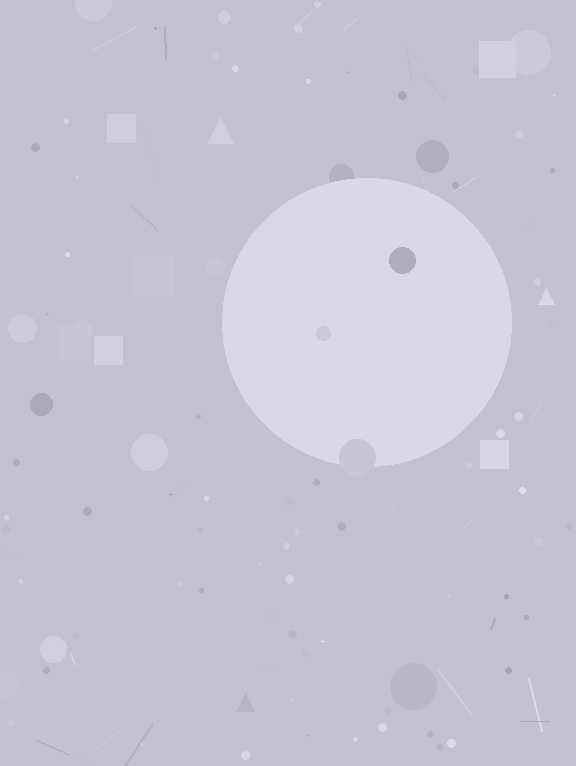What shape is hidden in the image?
A circle is hidden in the image.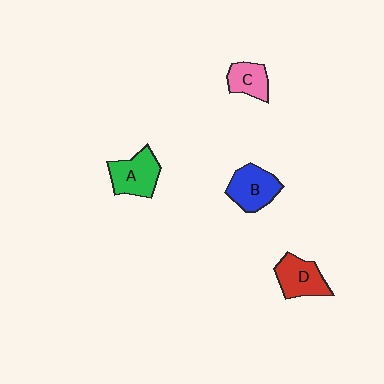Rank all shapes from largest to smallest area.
From largest to smallest: A (green), B (blue), D (red), C (pink).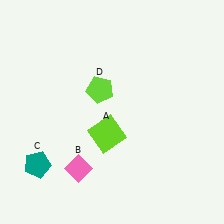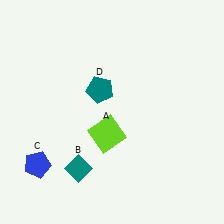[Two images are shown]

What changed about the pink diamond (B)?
In Image 1, B is pink. In Image 2, it changed to teal.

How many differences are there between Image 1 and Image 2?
There are 3 differences between the two images.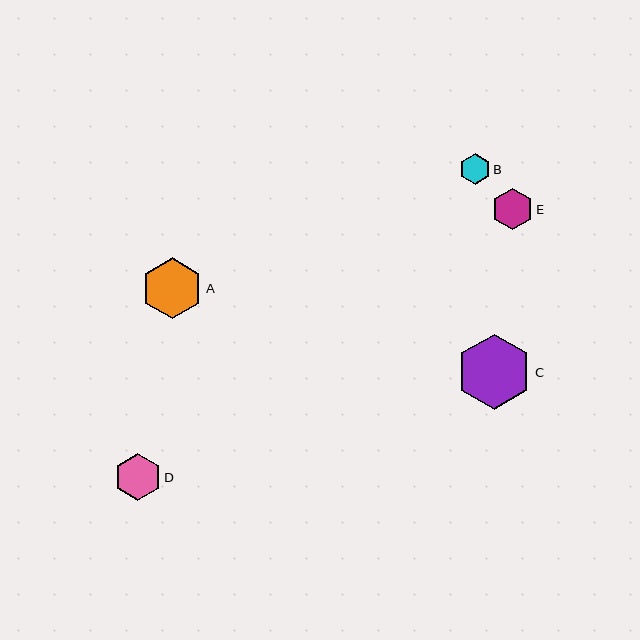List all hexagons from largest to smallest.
From largest to smallest: C, A, D, E, B.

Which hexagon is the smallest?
Hexagon B is the smallest with a size of approximately 30 pixels.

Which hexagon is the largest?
Hexagon C is the largest with a size of approximately 75 pixels.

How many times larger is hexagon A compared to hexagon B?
Hexagon A is approximately 2.0 times the size of hexagon B.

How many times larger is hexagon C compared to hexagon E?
Hexagon C is approximately 1.8 times the size of hexagon E.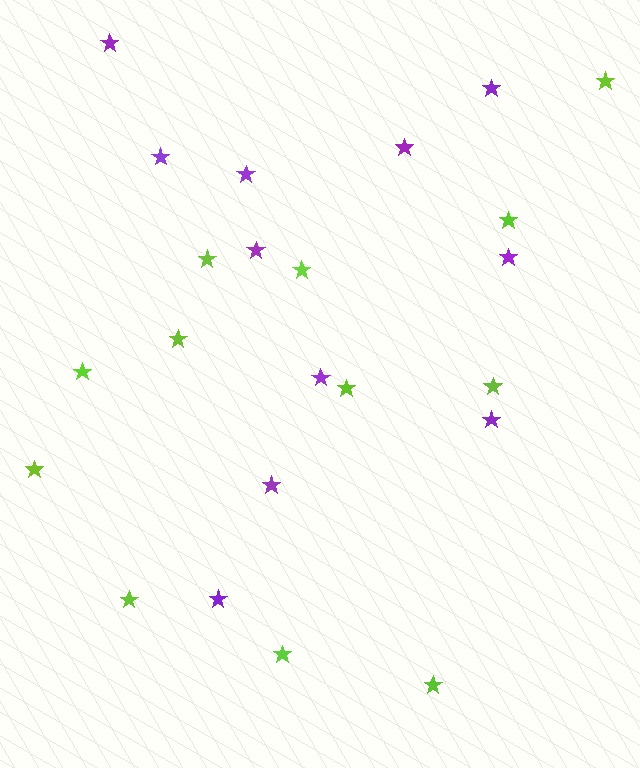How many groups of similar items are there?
There are 2 groups: one group of lime stars (12) and one group of purple stars (11).